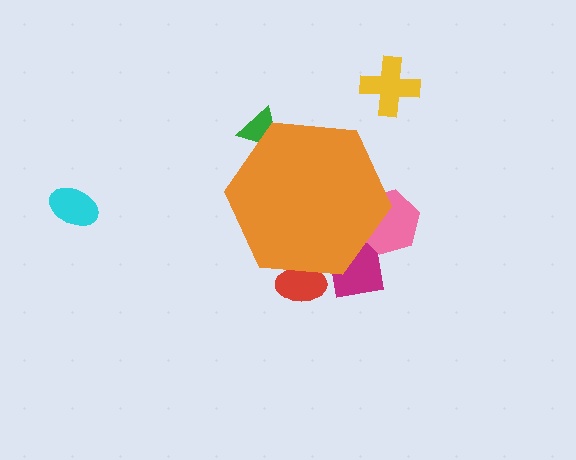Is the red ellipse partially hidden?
Yes, the red ellipse is partially hidden behind the orange hexagon.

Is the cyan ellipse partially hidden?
No, the cyan ellipse is fully visible.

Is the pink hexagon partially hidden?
Yes, the pink hexagon is partially hidden behind the orange hexagon.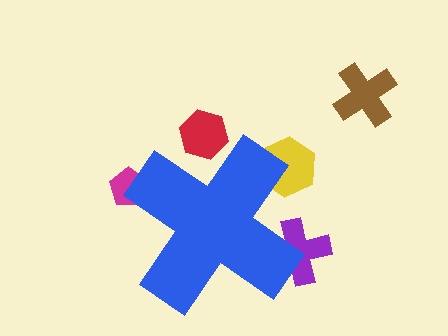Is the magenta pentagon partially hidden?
Yes, the magenta pentagon is partially hidden behind the blue cross.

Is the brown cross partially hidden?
No, the brown cross is fully visible.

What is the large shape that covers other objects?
A blue cross.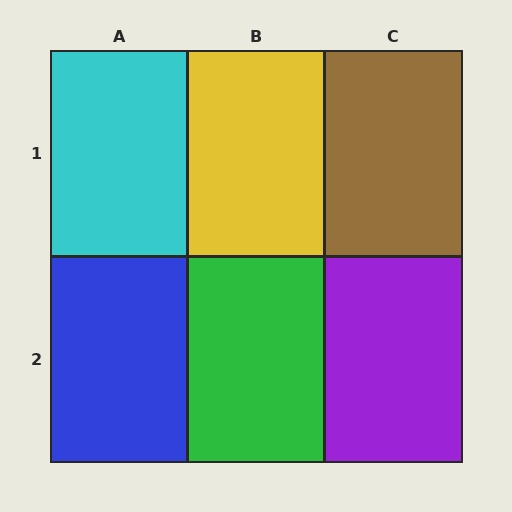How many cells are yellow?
1 cell is yellow.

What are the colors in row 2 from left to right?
Blue, green, purple.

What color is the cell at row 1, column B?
Yellow.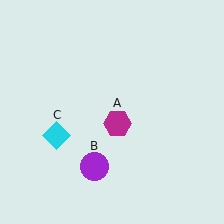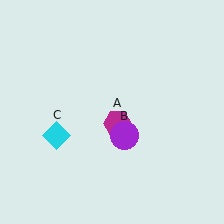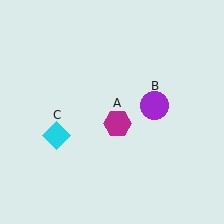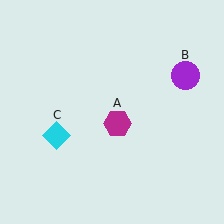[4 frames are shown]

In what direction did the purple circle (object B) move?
The purple circle (object B) moved up and to the right.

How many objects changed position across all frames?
1 object changed position: purple circle (object B).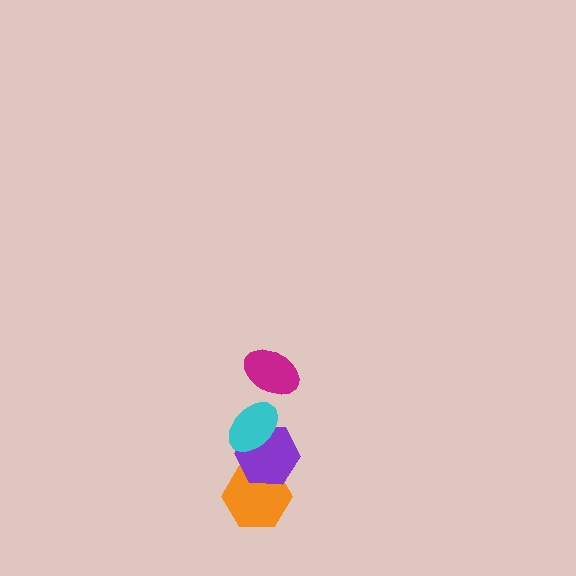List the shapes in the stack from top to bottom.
From top to bottom: the magenta ellipse, the cyan ellipse, the purple hexagon, the orange hexagon.